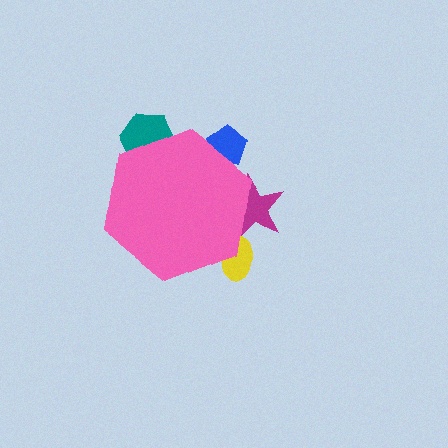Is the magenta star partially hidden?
Yes, the magenta star is partially hidden behind the pink hexagon.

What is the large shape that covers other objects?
A pink hexagon.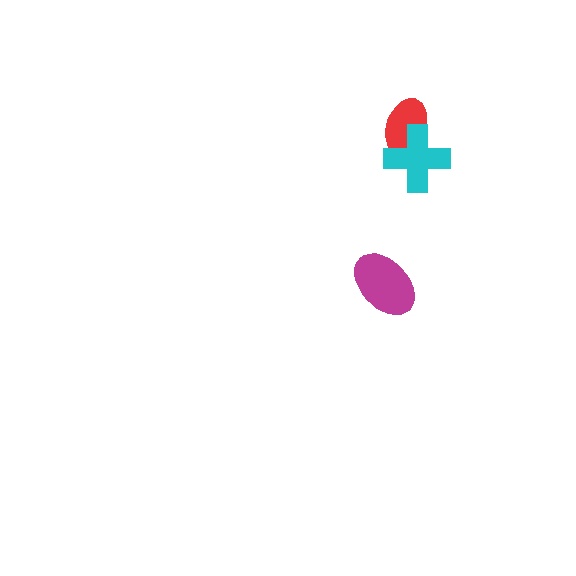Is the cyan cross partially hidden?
No, no other shape covers it.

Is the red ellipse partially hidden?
Yes, it is partially covered by another shape.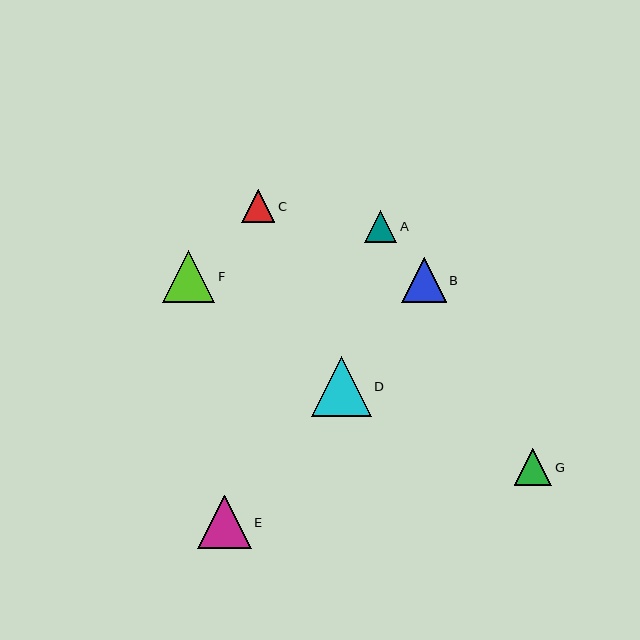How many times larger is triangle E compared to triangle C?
Triangle E is approximately 1.6 times the size of triangle C.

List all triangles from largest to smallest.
From largest to smallest: D, E, F, B, G, C, A.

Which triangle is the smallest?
Triangle A is the smallest with a size of approximately 32 pixels.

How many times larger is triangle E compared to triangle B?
Triangle E is approximately 1.2 times the size of triangle B.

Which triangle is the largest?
Triangle D is the largest with a size of approximately 59 pixels.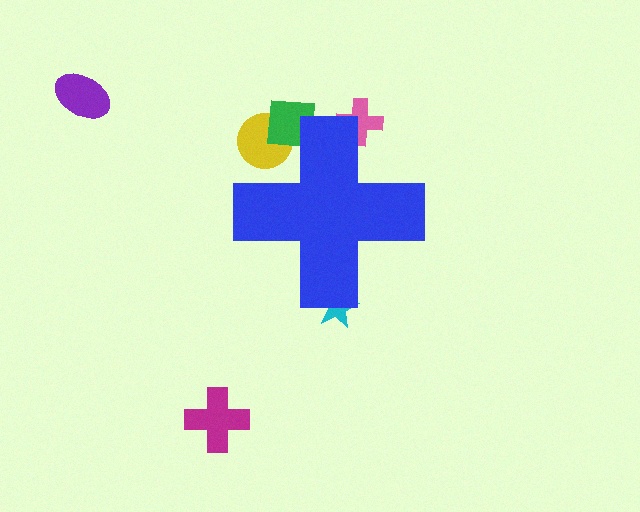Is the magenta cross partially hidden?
No, the magenta cross is fully visible.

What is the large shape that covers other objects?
A blue cross.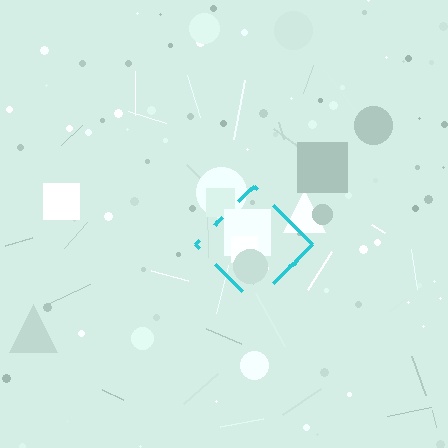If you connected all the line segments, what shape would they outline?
They would outline a diamond.